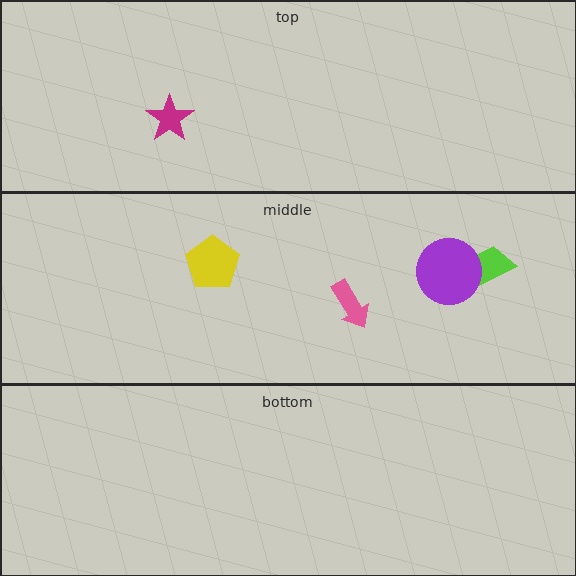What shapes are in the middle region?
The pink arrow, the lime trapezoid, the yellow pentagon, the purple circle.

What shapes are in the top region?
The magenta star.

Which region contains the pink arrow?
The middle region.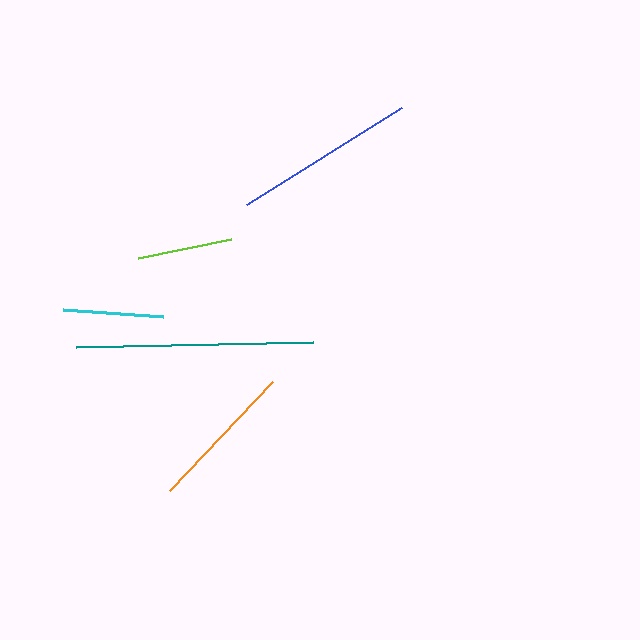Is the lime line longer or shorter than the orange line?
The orange line is longer than the lime line.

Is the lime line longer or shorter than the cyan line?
The cyan line is longer than the lime line.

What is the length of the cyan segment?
The cyan segment is approximately 100 pixels long.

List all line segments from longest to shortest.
From longest to shortest: teal, blue, orange, cyan, lime.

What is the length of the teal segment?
The teal segment is approximately 237 pixels long.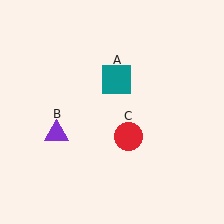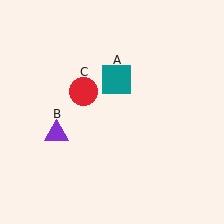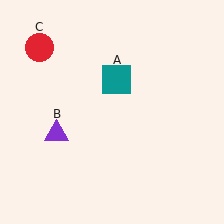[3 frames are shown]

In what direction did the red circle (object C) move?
The red circle (object C) moved up and to the left.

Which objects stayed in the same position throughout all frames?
Teal square (object A) and purple triangle (object B) remained stationary.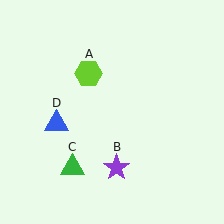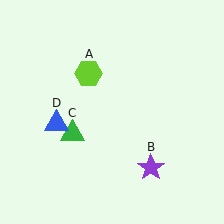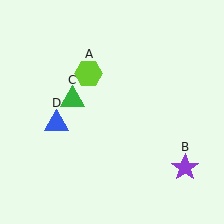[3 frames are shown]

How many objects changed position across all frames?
2 objects changed position: purple star (object B), green triangle (object C).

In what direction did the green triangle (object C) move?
The green triangle (object C) moved up.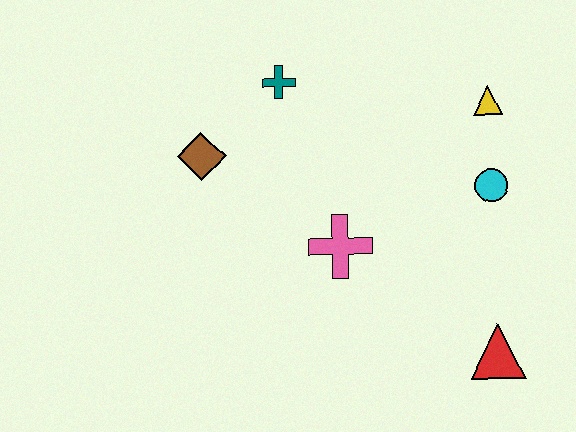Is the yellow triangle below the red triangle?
No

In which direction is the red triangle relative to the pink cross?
The red triangle is to the right of the pink cross.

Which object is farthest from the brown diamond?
The red triangle is farthest from the brown diamond.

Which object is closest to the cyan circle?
The yellow triangle is closest to the cyan circle.